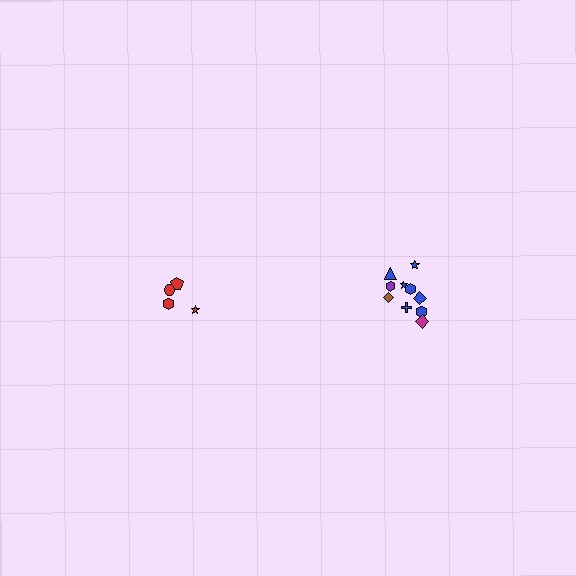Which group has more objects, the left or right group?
The right group.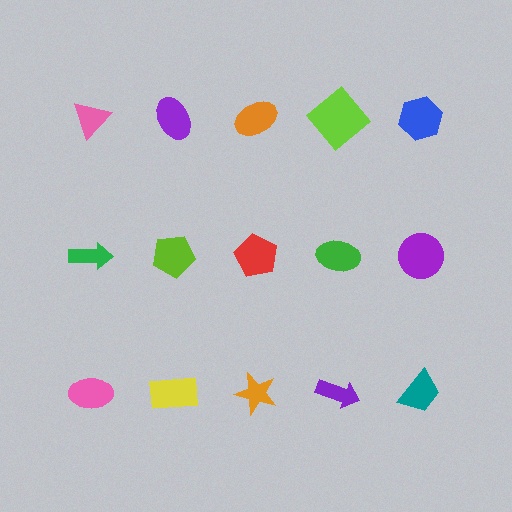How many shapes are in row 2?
5 shapes.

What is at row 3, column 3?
An orange star.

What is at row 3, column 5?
A teal trapezoid.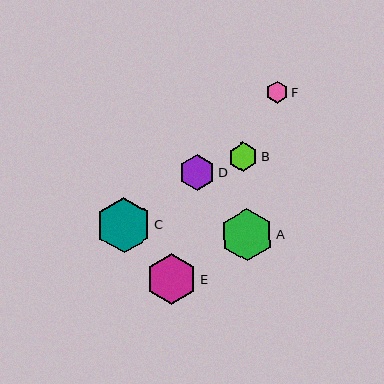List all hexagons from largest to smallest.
From largest to smallest: C, A, E, D, B, F.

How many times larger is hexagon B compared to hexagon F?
Hexagon B is approximately 1.3 times the size of hexagon F.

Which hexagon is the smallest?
Hexagon F is the smallest with a size of approximately 22 pixels.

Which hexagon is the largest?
Hexagon C is the largest with a size of approximately 55 pixels.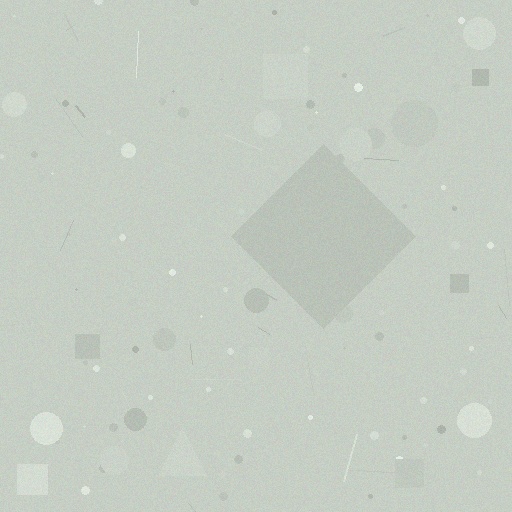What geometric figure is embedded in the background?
A diamond is embedded in the background.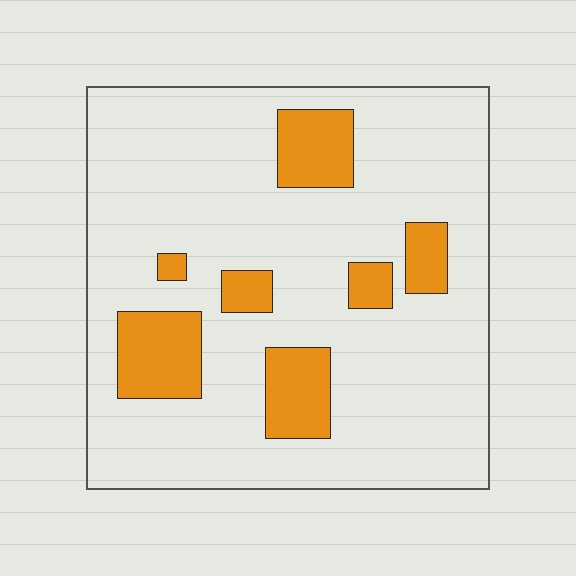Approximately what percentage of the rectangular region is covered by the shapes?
Approximately 15%.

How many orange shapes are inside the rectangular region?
7.